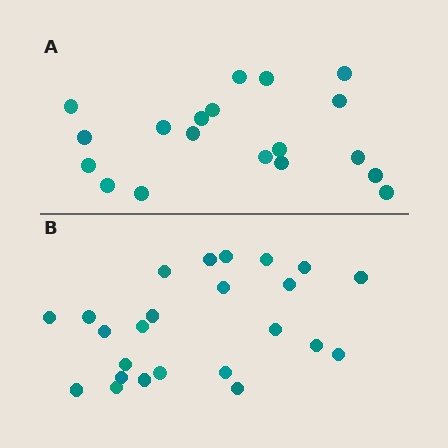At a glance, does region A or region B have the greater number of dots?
Region B (the bottom region) has more dots.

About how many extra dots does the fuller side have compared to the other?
Region B has about 5 more dots than region A.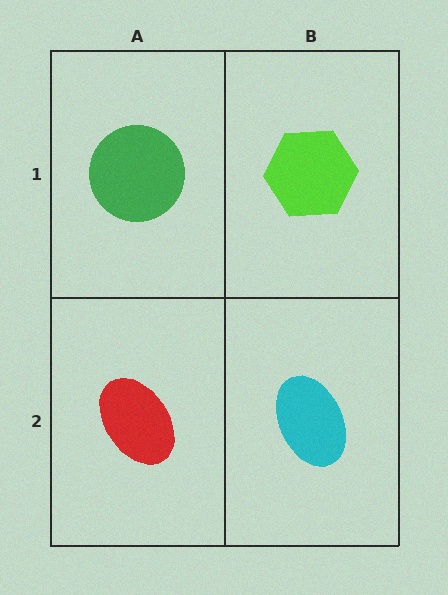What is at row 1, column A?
A green circle.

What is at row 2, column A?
A red ellipse.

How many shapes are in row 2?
2 shapes.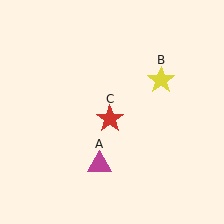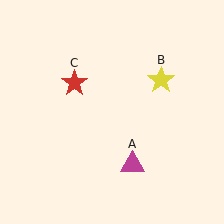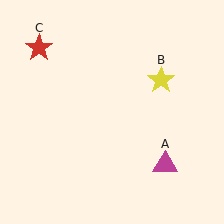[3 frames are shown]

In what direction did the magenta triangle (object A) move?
The magenta triangle (object A) moved right.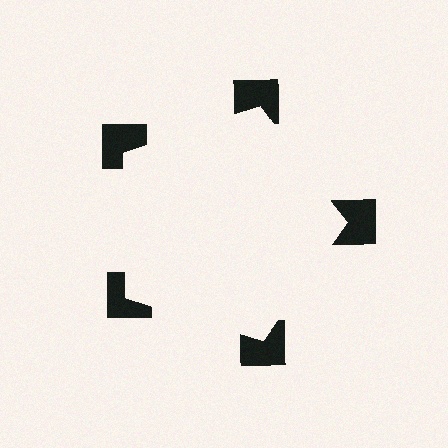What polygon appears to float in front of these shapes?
An illusory pentagon — its edges are inferred from the aligned wedge cuts in the notched squares, not physically drawn.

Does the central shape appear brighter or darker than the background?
It typically appears slightly brighter than the background, even though no actual brightness change is drawn.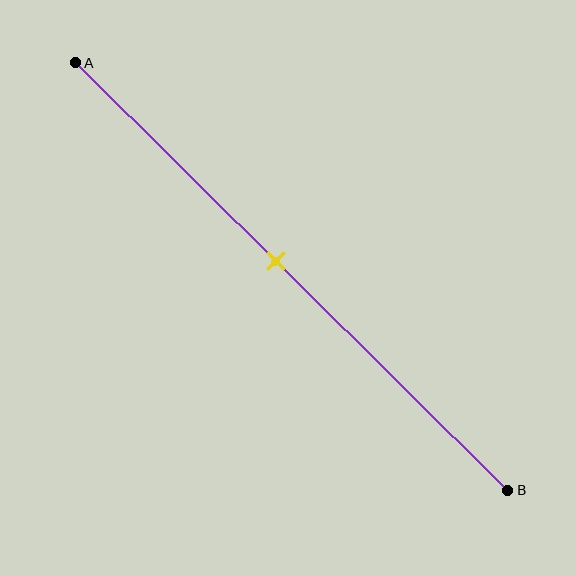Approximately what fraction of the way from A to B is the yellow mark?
The yellow mark is approximately 45% of the way from A to B.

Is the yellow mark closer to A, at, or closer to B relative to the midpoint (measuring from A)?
The yellow mark is closer to point A than the midpoint of segment AB.